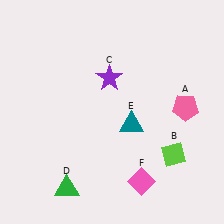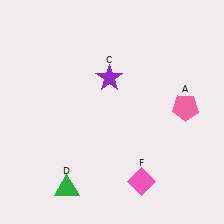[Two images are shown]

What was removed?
The lime diamond (B), the teal triangle (E) were removed in Image 2.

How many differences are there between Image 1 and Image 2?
There are 2 differences between the two images.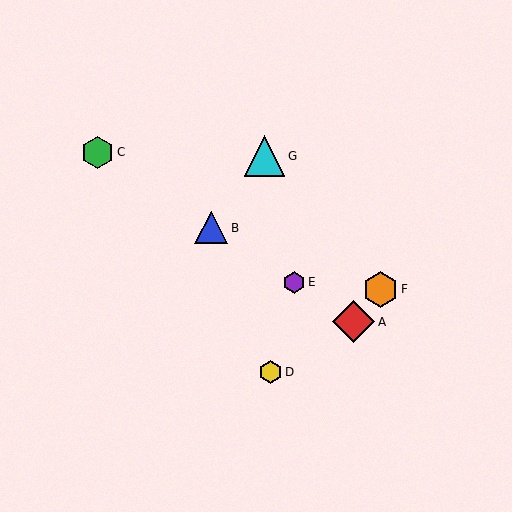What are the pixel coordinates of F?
Object F is at (380, 289).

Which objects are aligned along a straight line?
Objects A, B, C, E are aligned along a straight line.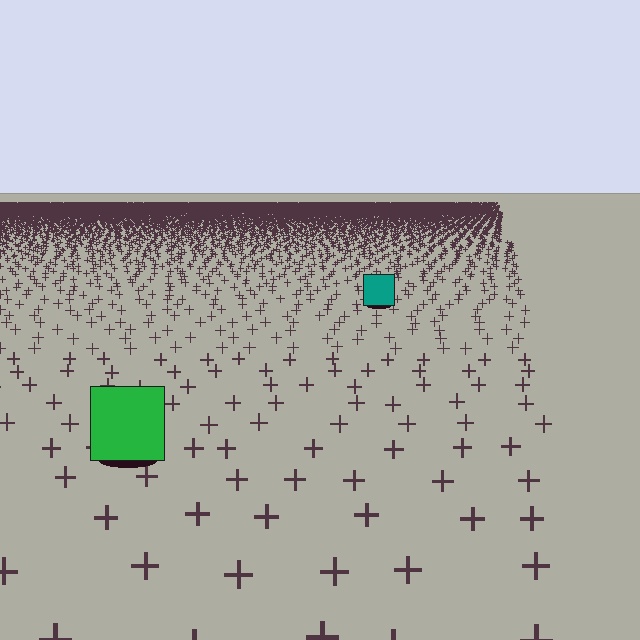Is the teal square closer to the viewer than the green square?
No. The green square is closer — you can tell from the texture gradient: the ground texture is coarser near it.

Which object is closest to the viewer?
The green square is closest. The texture marks near it are larger and more spread out.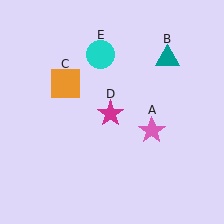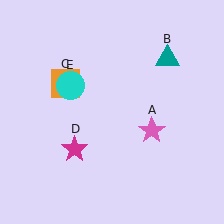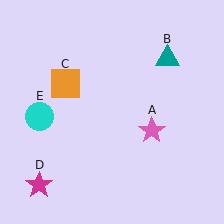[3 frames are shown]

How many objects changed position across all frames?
2 objects changed position: magenta star (object D), cyan circle (object E).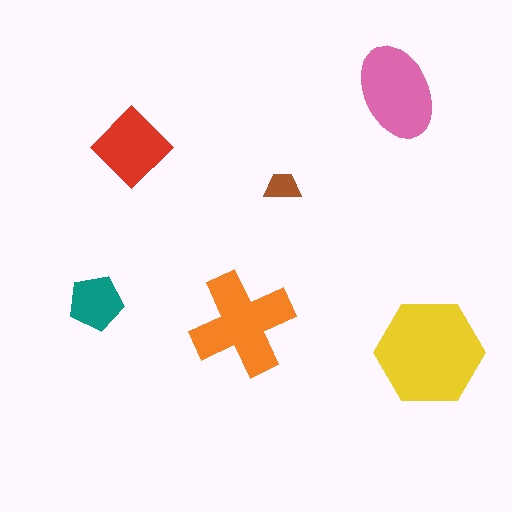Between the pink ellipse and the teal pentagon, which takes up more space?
The pink ellipse.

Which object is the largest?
The yellow hexagon.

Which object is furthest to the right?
The yellow hexagon is rightmost.